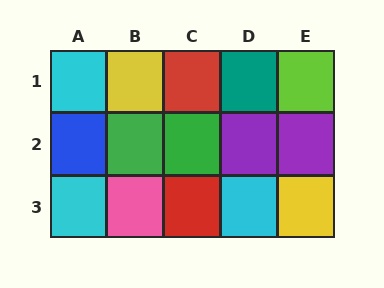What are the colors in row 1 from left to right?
Cyan, yellow, red, teal, lime.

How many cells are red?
2 cells are red.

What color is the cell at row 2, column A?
Blue.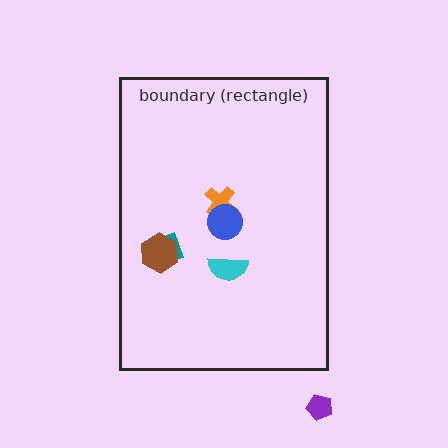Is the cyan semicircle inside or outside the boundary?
Inside.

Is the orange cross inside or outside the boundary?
Inside.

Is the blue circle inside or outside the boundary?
Inside.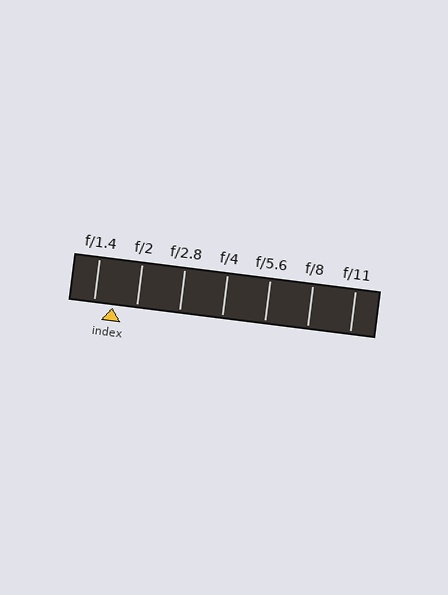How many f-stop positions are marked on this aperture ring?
There are 7 f-stop positions marked.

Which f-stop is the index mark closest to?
The index mark is closest to f/1.4.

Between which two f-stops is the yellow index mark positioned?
The index mark is between f/1.4 and f/2.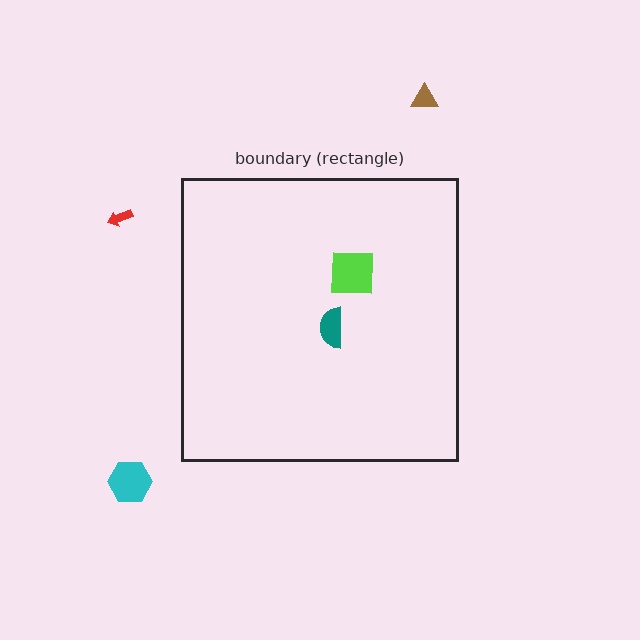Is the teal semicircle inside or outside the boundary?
Inside.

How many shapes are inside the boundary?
2 inside, 3 outside.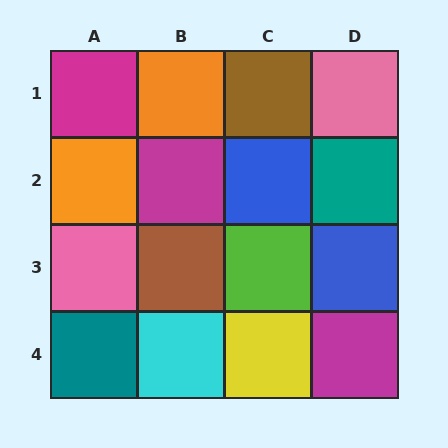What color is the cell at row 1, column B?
Orange.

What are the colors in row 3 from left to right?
Pink, brown, lime, blue.